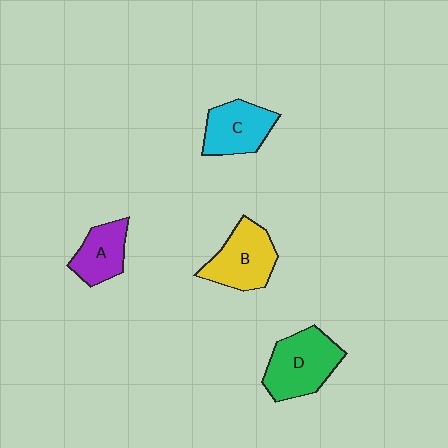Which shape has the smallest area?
Shape A (purple).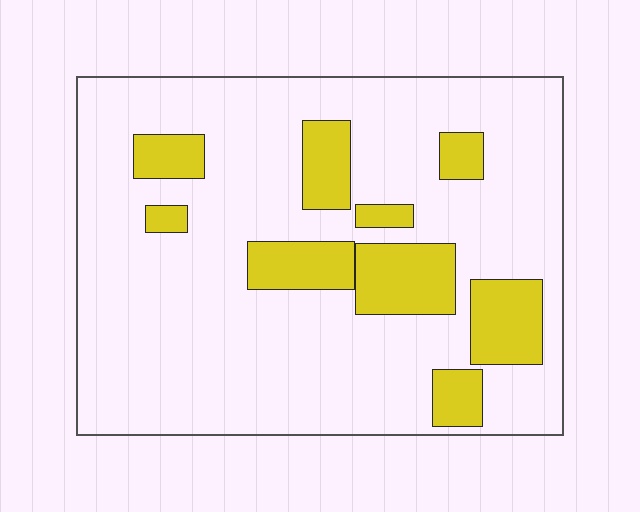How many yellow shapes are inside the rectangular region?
9.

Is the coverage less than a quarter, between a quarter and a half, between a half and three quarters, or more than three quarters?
Less than a quarter.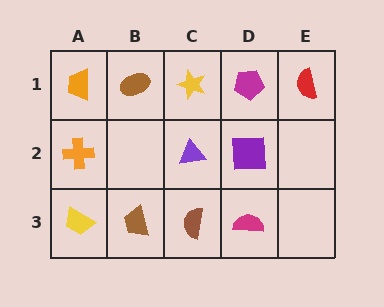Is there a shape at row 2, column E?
No, that cell is empty.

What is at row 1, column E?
A red semicircle.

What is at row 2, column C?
A purple triangle.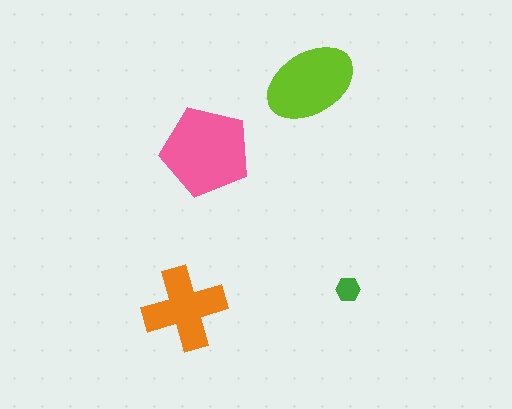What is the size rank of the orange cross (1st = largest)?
3rd.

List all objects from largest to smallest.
The pink pentagon, the lime ellipse, the orange cross, the green hexagon.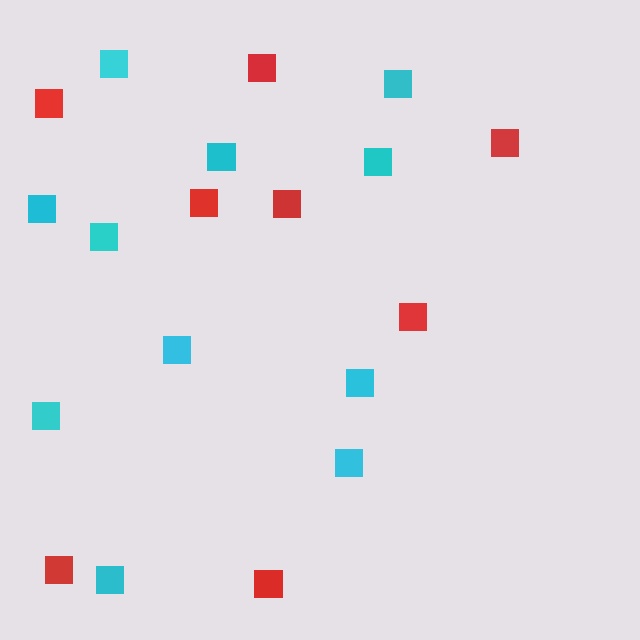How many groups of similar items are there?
There are 2 groups: one group of cyan squares (11) and one group of red squares (8).